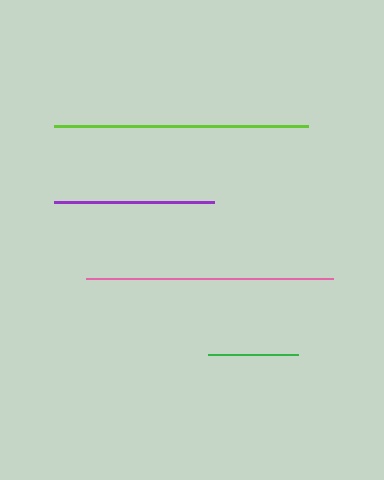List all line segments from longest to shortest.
From longest to shortest: lime, pink, purple, green.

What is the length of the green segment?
The green segment is approximately 90 pixels long.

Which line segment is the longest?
The lime line is the longest at approximately 254 pixels.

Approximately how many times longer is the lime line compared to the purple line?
The lime line is approximately 1.6 times the length of the purple line.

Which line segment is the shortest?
The green line is the shortest at approximately 90 pixels.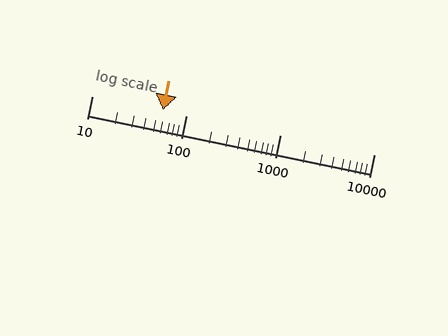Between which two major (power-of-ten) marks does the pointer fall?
The pointer is between 10 and 100.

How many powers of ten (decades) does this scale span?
The scale spans 3 decades, from 10 to 10000.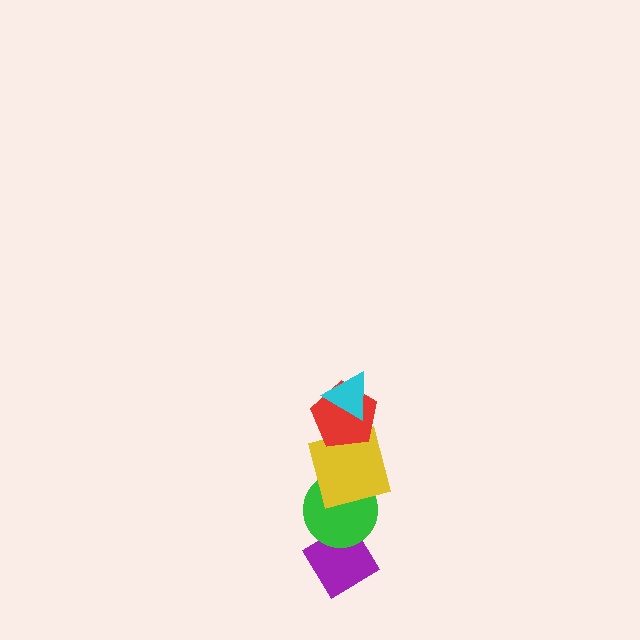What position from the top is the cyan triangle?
The cyan triangle is 1st from the top.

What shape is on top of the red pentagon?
The cyan triangle is on top of the red pentagon.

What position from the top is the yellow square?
The yellow square is 3rd from the top.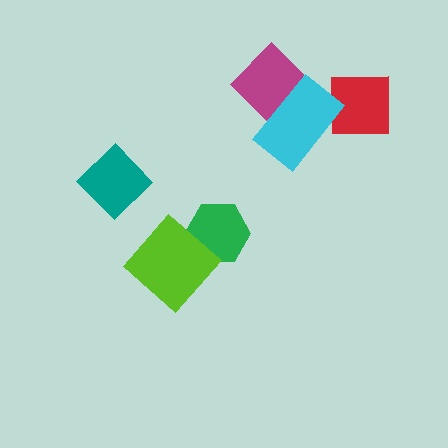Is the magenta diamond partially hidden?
Yes, it is partially covered by another shape.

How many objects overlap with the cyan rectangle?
2 objects overlap with the cyan rectangle.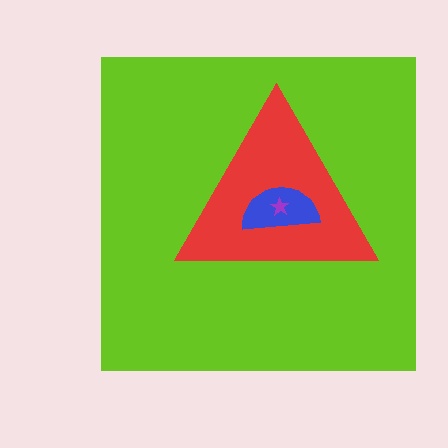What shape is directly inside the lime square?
The red triangle.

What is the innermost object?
The purple star.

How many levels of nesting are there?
4.